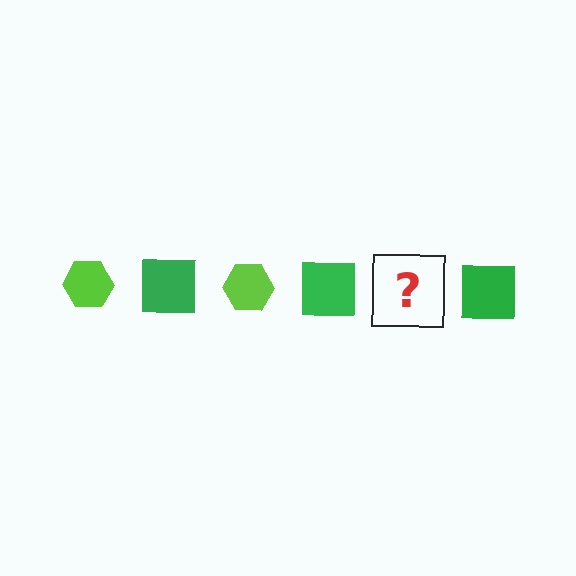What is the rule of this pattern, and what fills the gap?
The rule is that the pattern alternates between lime hexagon and green square. The gap should be filled with a lime hexagon.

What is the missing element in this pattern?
The missing element is a lime hexagon.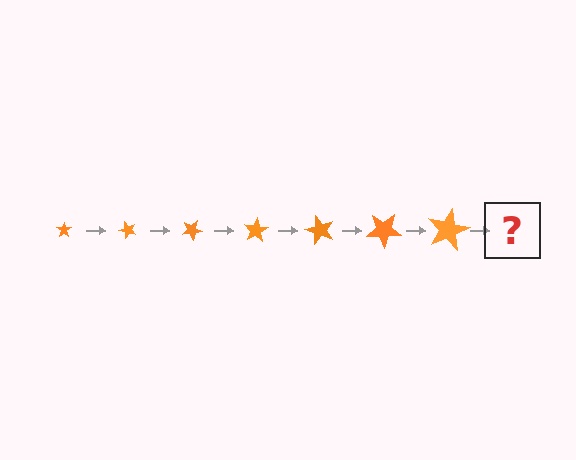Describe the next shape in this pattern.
It should be a star, larger than the previous one and rotated 350 degrees from the start.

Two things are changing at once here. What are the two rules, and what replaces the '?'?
The two rules are that the star grows larger each step and it rotates 50 degrees each step. The '?' should be a star, larger than the previous one and rotated 350 degrees from the start.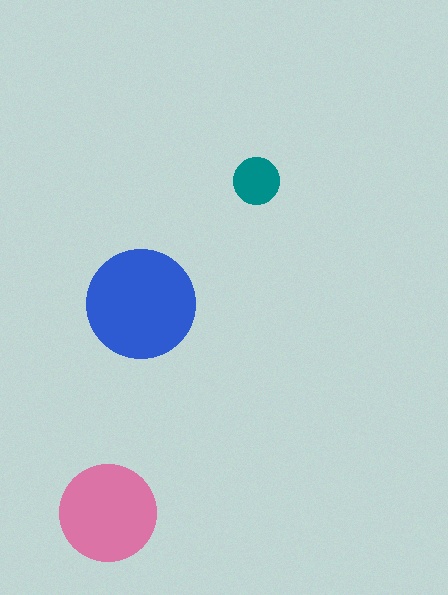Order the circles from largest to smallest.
the blue one, the pink one, the teal one.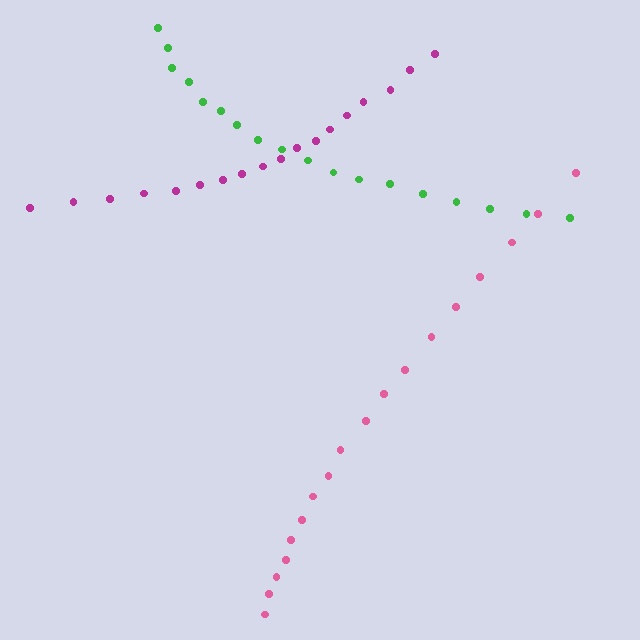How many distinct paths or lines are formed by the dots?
There are 3 distinct paths.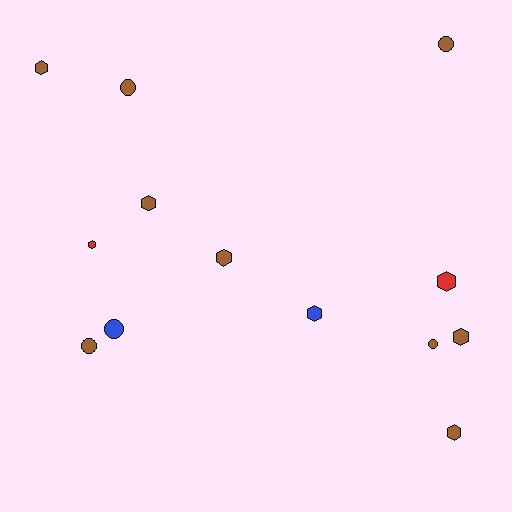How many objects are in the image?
There are 13 objects.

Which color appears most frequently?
Brown, with 9 objects.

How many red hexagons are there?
There are 2 red hexagons.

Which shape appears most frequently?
Hexagon, with 8 objects.